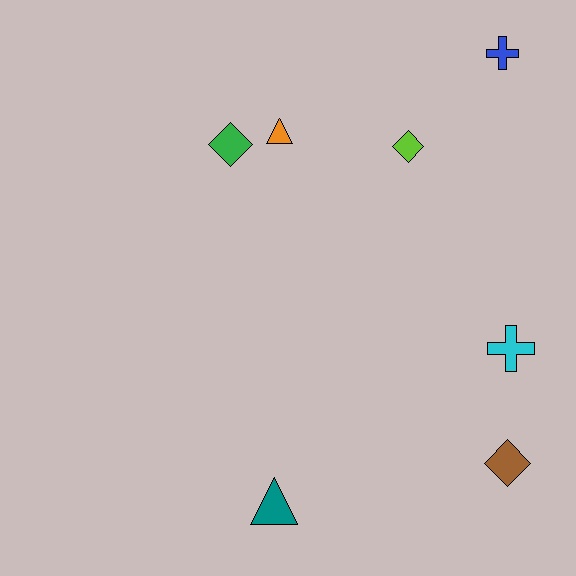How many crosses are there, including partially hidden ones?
There are 2 crosses.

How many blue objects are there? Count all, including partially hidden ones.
There is 1 blue object.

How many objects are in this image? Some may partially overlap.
There are 7 objects.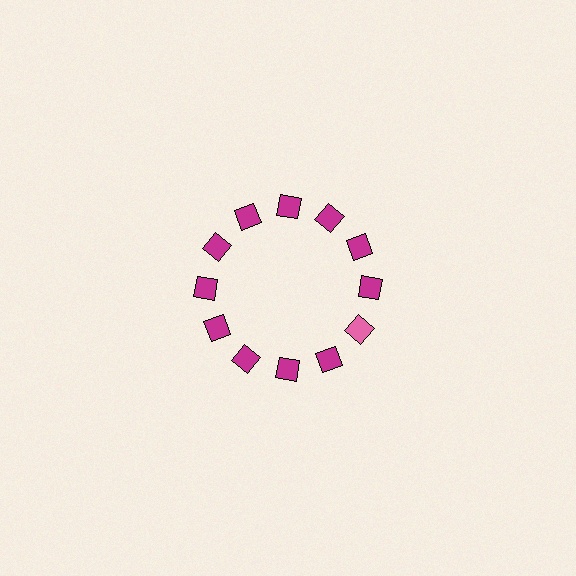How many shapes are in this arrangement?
There are 12 shapes arranged in a ring pattern.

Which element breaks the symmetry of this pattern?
The pink square at roughly the 4 o'clock position breaks the symmetry. All other shapes are magenta squares.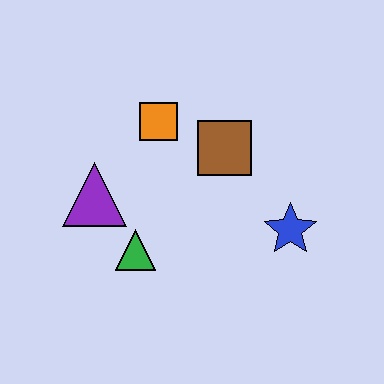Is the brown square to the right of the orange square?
Yes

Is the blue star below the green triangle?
No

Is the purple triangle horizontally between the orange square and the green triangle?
No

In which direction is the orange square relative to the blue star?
The orange square is to the left of the blue star.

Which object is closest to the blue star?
The brown square is closest to the blue star.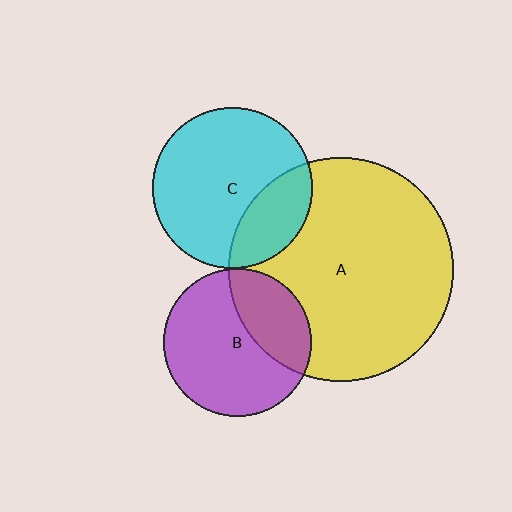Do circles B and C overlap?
Yes.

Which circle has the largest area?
Circle A (yellow).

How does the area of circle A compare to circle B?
Approximately 2.3 times.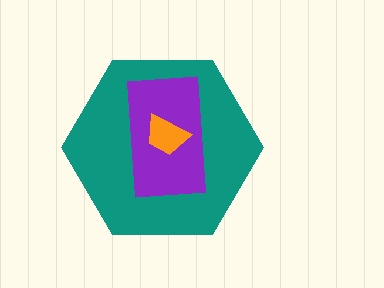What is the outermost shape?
The teal hexagon.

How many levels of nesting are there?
3.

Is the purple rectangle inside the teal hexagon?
Yes.